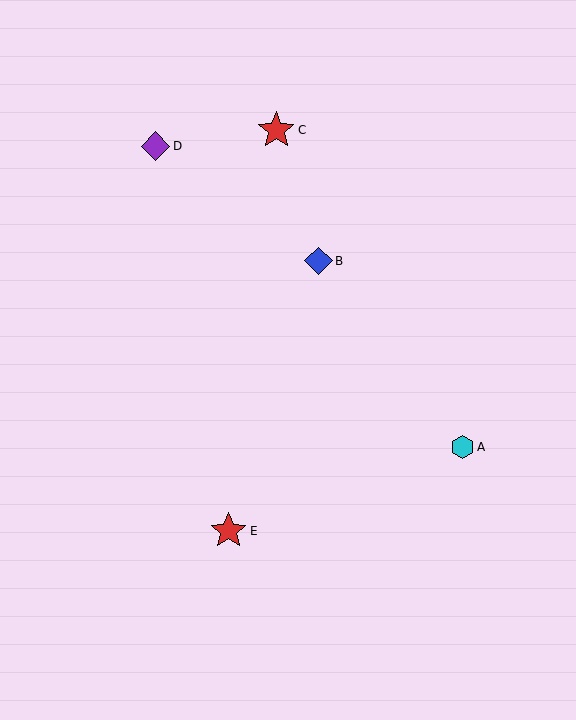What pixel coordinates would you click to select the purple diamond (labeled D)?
Click at (155, 146) to select the purple diamond D.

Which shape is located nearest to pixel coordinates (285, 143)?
The red star (labeled C) at (276, 130) is nearest to that location.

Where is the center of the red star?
The center of the red star is at (276, 130).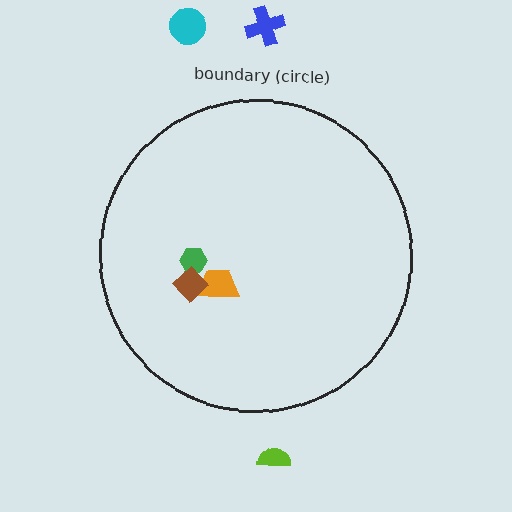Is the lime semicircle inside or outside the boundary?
Outside.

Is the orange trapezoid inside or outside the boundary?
Inside.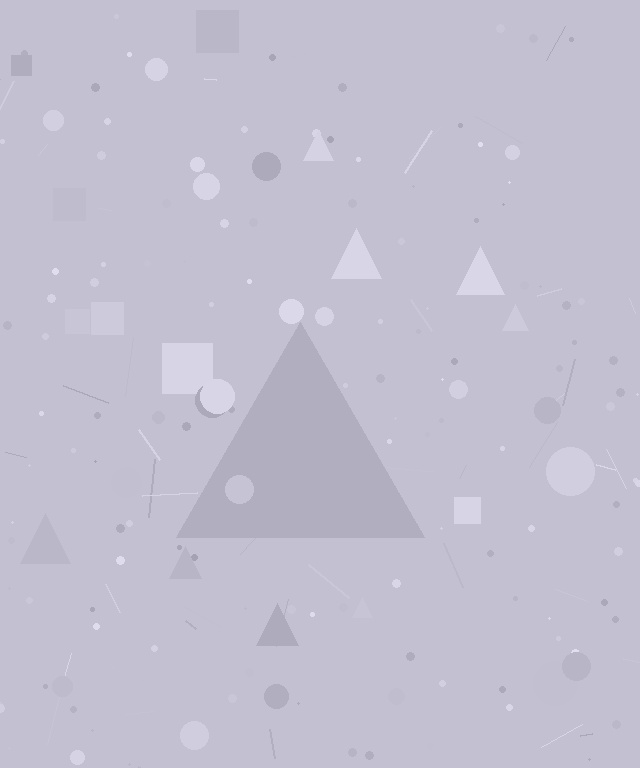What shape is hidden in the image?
A triangle is hidden in the image.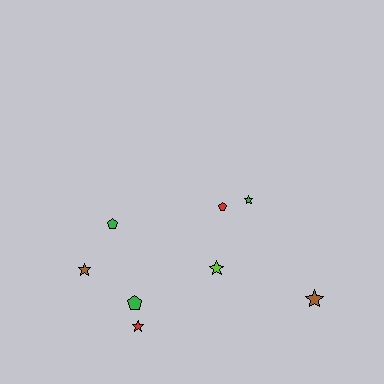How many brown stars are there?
There are 2 brown stars.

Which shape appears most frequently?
Star, with 5 objects.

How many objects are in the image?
There are 8 objects.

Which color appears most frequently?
Green, with 3 objects.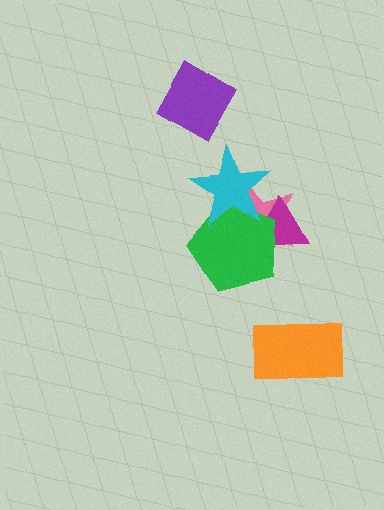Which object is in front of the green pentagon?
The cyan star is in front of the green pentagon.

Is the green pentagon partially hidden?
Yes, it is partially covered by another shape.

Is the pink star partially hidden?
Yes, it is partially covered by another shape.